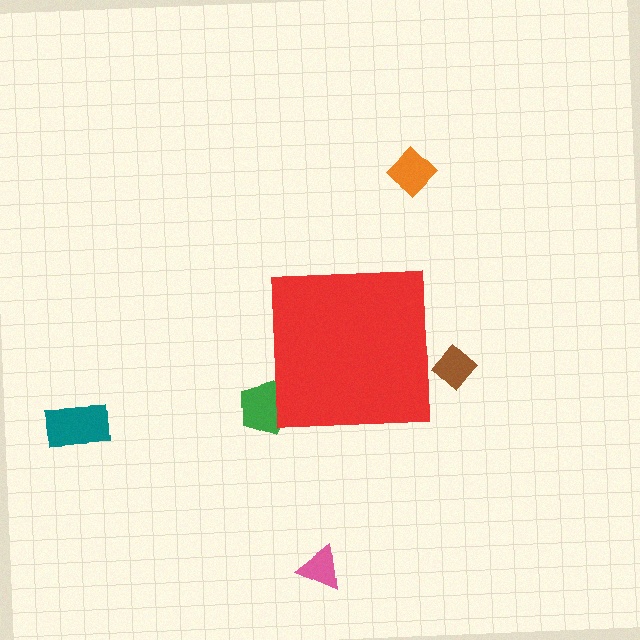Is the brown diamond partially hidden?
Yes, the brown diamond is partially hidden behind the red square.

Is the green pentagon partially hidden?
Yes, the green pentagon is partially hidden behind the red square.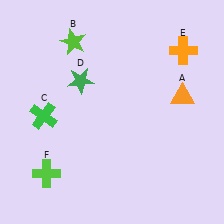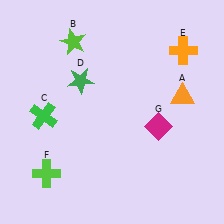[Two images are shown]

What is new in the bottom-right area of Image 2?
A magenta diamond (G) was added in the bottom-right area of Image 2.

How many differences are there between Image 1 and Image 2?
There is 1 difference between the two images.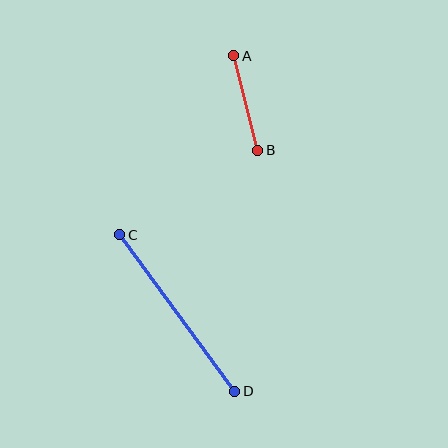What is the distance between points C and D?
The distance is approximately 194 pixels.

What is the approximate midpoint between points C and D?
The midpoint is at approximately (177, 313) pixels.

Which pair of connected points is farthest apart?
Points C and D are farthest apart.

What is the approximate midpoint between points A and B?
The midpoint is at approximately (246, 103) pixels.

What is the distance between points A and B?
The distance is approximately 98 pixels.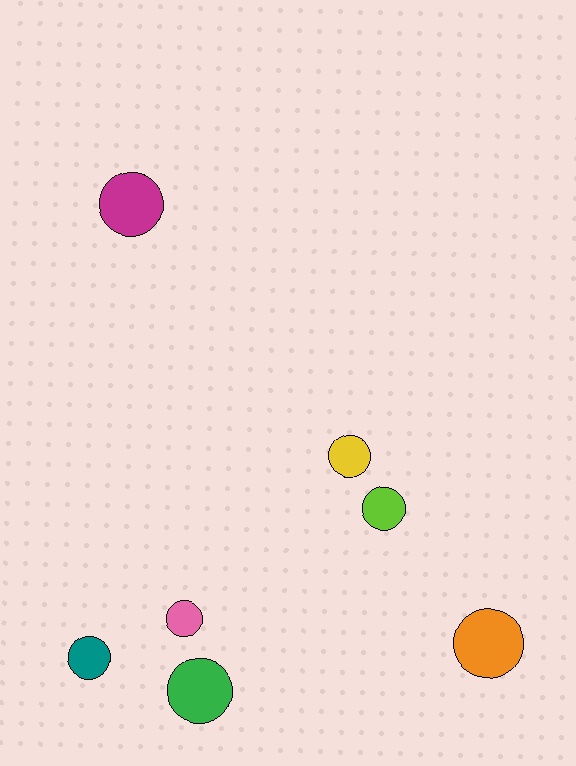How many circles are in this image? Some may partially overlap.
There are 7 circles.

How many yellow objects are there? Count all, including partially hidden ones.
There is 1 yellow object.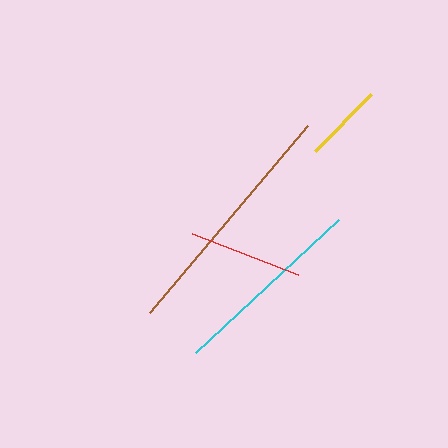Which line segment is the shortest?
The yellow line is the shortest at approximately 79 pixels.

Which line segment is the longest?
The brown line is the longest at approximately 244 pixels.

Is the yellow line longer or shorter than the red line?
The red line is longer than the yellow line.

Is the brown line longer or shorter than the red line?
The brown line is longer than the red line.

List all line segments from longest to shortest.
From longest to shortest: brown, cyan, red, yellow.